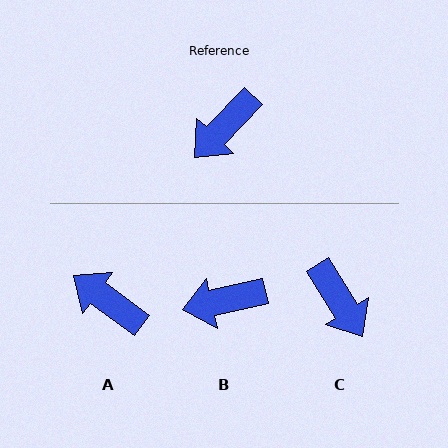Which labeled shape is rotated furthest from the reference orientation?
A, about 82 degrees away.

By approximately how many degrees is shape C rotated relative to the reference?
Approximately 76 degrees counter-clockwise.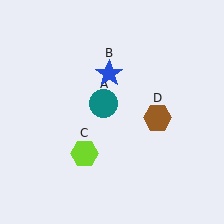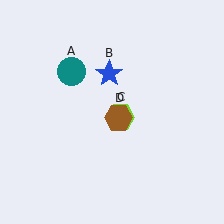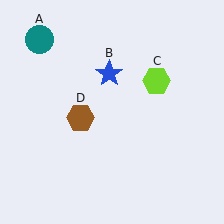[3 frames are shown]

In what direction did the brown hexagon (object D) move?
The brown hexagon (object D) moved left.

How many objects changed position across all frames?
3 objects changed position: teal circle (object A), lime hexagon (object C), brown hexagon (object D).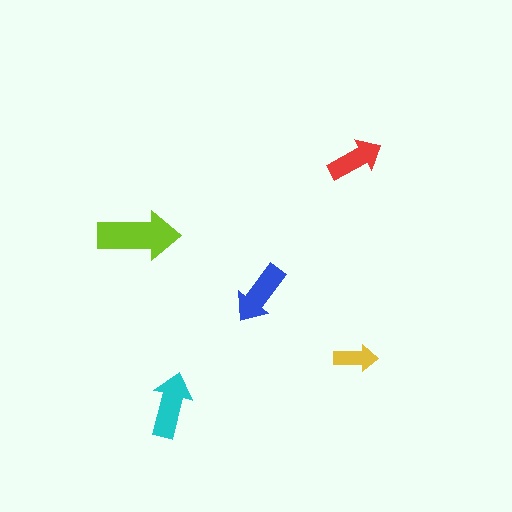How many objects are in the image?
There are 5 objects in the image.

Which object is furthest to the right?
The yellow arrow is rightmost.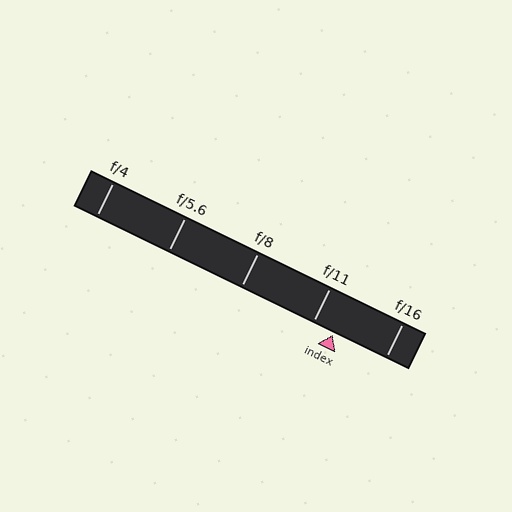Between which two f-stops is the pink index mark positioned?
The index mark is between f/11 and f/16.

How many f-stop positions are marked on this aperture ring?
There are 5 f-stop positions marked.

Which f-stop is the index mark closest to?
The index mark is closest to f/11.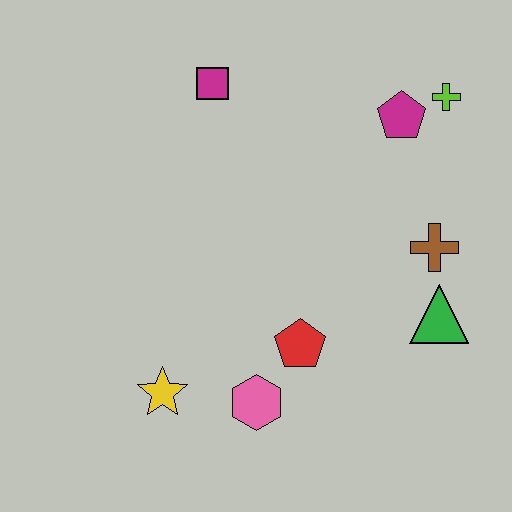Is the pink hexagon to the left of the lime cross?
Yes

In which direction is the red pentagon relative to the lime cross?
The red pentagon is below the lime cross.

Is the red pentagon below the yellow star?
No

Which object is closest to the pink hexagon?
The red pentagon is closest to the pink hexagon.